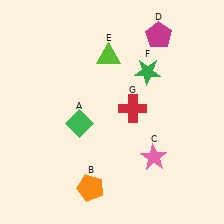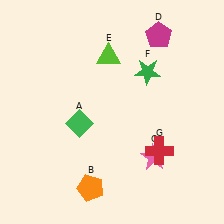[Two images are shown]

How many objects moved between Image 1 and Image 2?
1 object moved between the two images.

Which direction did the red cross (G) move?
The red cross (G) moved down.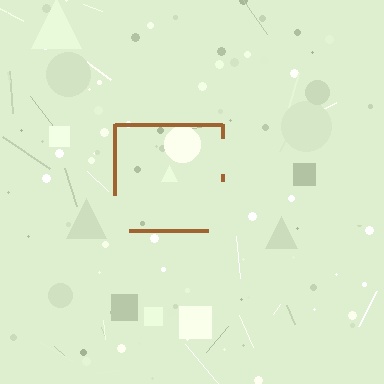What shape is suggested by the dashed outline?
The dashed outline suggests a square.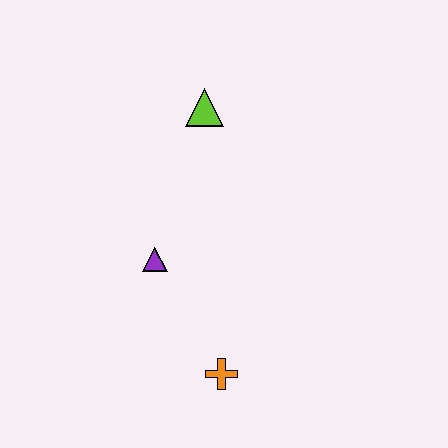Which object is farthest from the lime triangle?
The orange cross is farthest from the lime triangle.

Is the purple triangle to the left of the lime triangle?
Yes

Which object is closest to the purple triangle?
The orange cross is closest to the purple triangle.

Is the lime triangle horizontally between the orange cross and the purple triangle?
Yes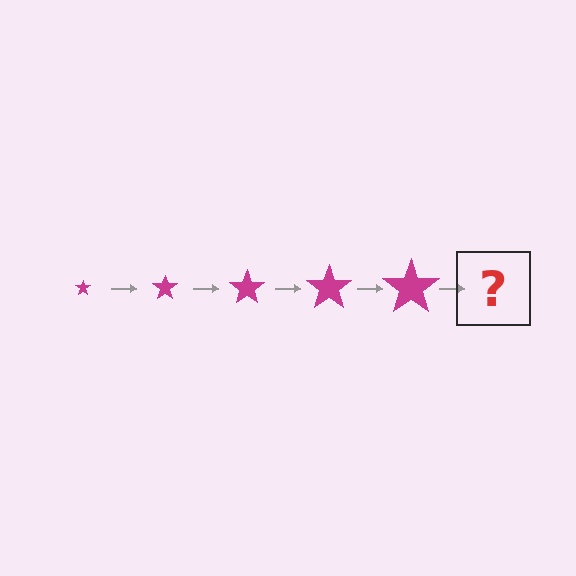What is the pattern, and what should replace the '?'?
The pattern is that the star gets progressively larger each step. The '?' should be a magenta star, larger than the previous one.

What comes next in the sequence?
The next element should be a magenta star, larger than the previous one.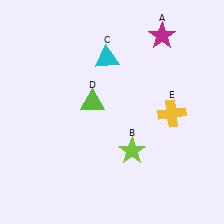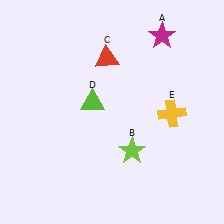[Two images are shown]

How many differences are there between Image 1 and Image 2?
There is 1 difference between the two images.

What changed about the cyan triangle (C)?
In Image 1, C is cyan. In Image 2, it changed to red.